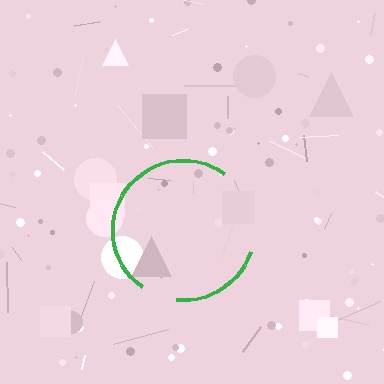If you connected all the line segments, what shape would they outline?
They would outline a circle.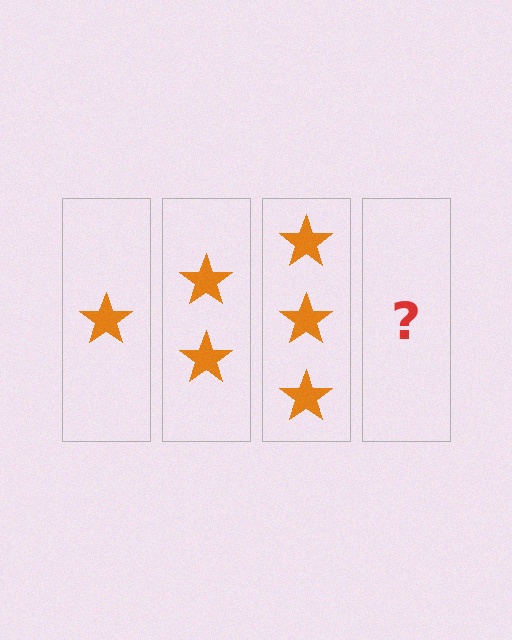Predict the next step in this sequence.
The next step is 4 stars.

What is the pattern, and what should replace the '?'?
The pattern is that each step adds one more star. The '?' should be 4 stars.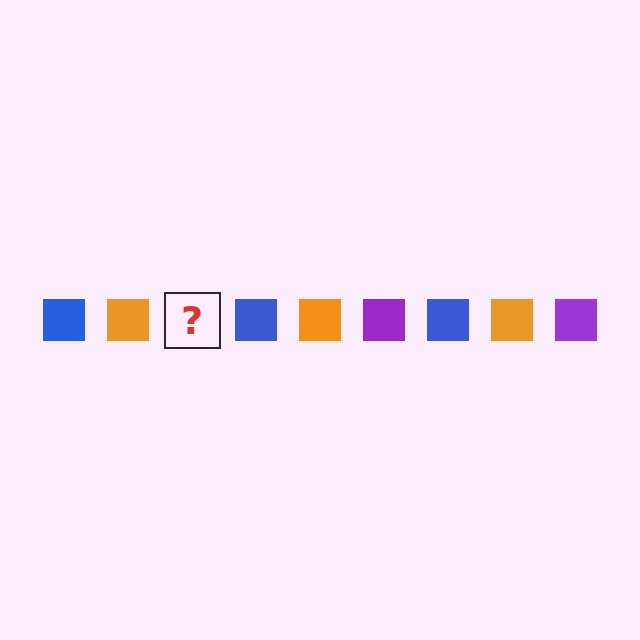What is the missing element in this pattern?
The missing element is a purple square.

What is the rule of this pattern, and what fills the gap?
The rule is that the pattern cycles through blue, orange, purple squares. The gap should be filled with a purple square.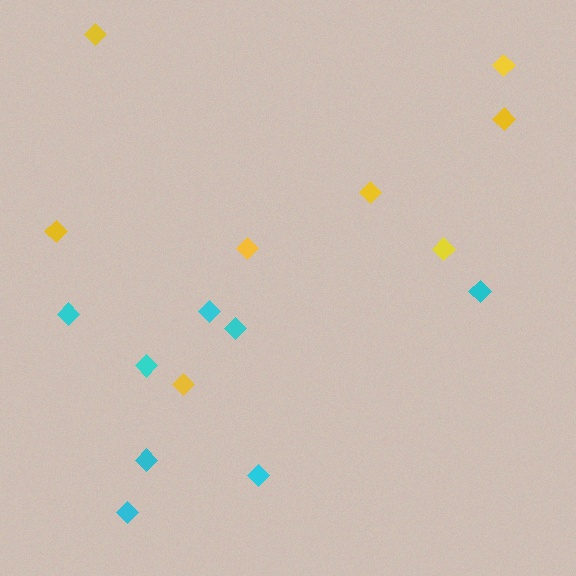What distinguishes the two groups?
There are 2 groups: one group of yellow diamonds (8) and one group of cyan diamonds (8).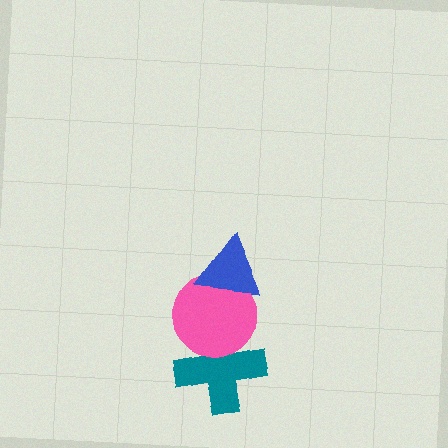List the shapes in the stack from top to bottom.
From top to bottom: the blue triangle, the pink circle, the teal cross.